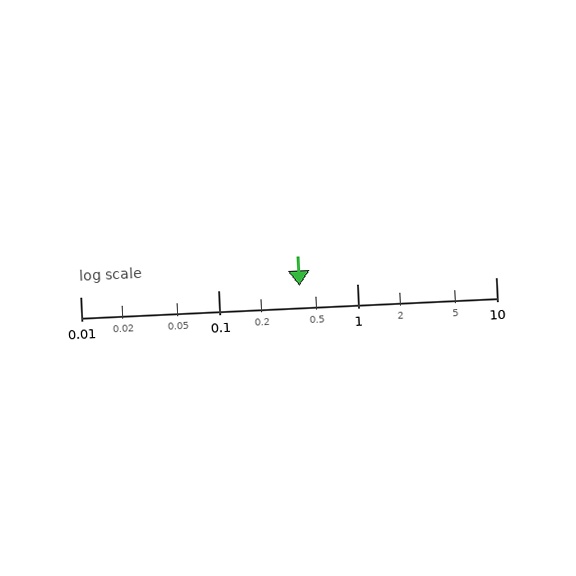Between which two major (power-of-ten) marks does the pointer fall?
The pointer is between 0.1 and 1.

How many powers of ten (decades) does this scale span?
The scale spans 3 decades, from 0.01 to 10.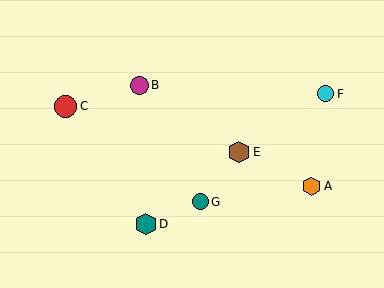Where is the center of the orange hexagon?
The center of the orange hexagon is at (312, 186).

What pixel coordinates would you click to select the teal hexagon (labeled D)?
Click at (146, 224) to select the teal hexagon D.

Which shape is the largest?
The red circle (labeled C) is the largest.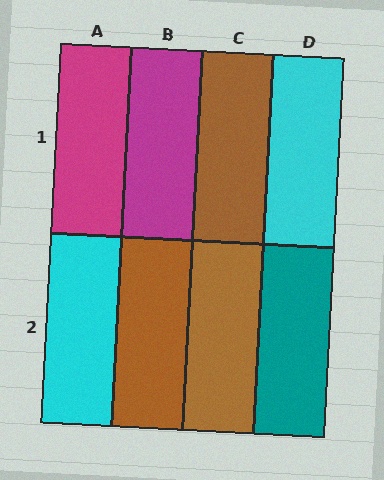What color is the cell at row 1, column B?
Magenta.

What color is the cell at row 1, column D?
Cyan.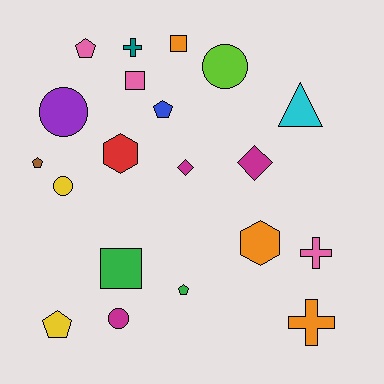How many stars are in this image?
There are no stars.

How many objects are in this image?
There are 20 objects.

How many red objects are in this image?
There is 1 red object.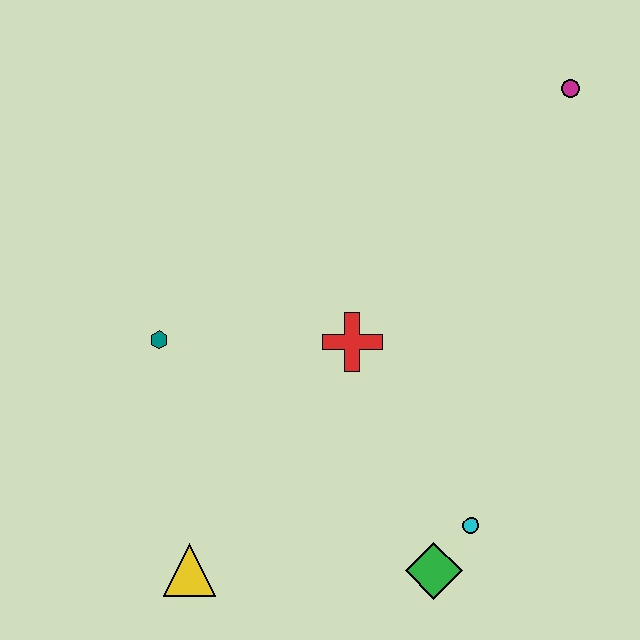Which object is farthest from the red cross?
The magenta circle is farthest from the red cross.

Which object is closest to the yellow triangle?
The teal hexagon is closest to the yellow triangle.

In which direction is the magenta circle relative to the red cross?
The magenta circle is above the red cross.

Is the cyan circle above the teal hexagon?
No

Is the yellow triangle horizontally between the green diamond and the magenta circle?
No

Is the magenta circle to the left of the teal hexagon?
No